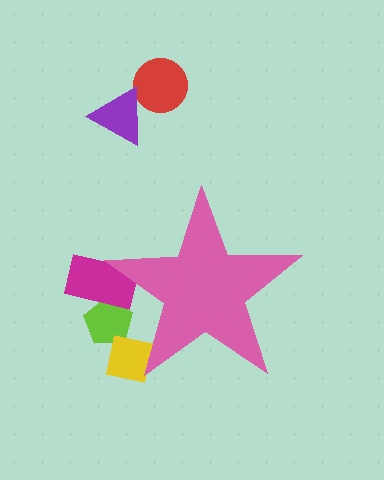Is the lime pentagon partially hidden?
Yes, the lime pentagon is partially hidden behind the pink star.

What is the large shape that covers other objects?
A pink star.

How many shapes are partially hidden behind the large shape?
3 shapes are partially hidden.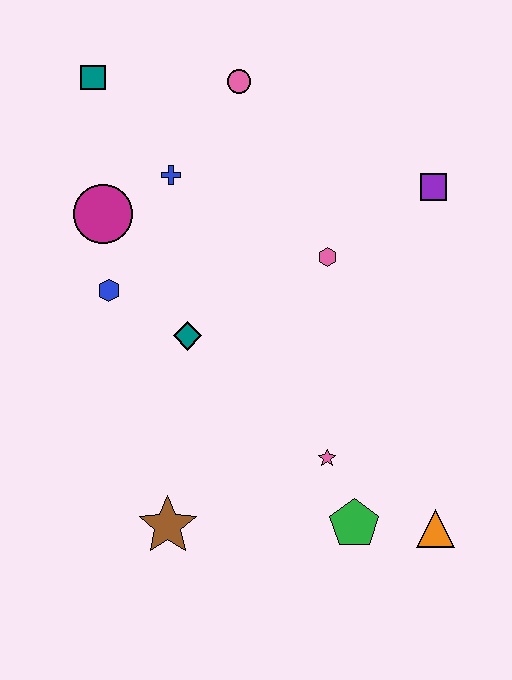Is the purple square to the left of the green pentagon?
No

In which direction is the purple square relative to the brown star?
The purple square is above the brown star.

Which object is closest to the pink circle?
The blue cross is closest to the pink circle.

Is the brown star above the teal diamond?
No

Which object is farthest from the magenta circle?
The orange triangle is farthest from the magenta circle.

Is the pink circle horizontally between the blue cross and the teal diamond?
No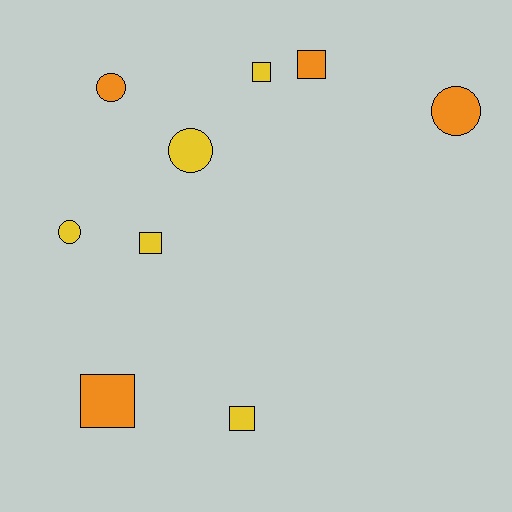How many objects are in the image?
There are 9 objects.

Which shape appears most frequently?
Square, with 5 objects.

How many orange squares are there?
There are 2 orange squares.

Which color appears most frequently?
Yellow, with 5 objects.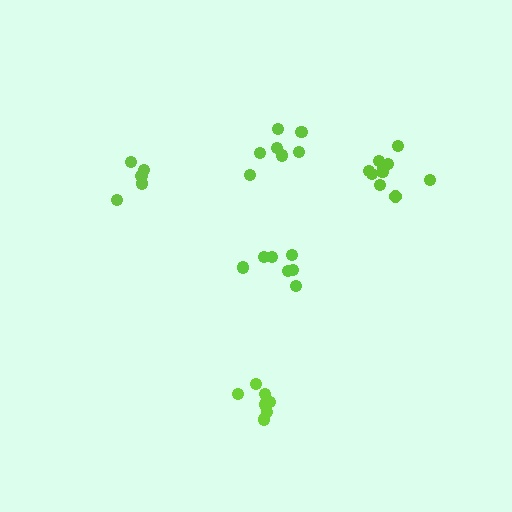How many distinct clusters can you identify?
There are 5 distinct clusters.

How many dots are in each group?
Group 1: 5 dots, Group 2: 7 dots, Group 3: 7 dots, Group 4: 7 dots, Group 5: 10 dots (36 total).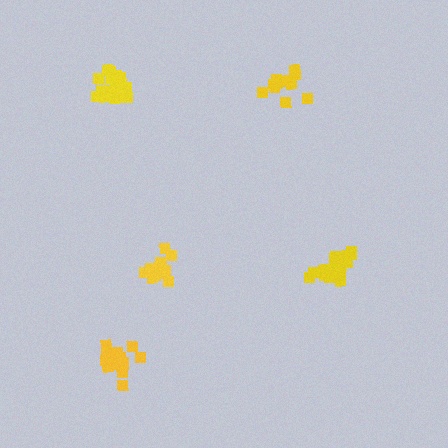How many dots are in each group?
Group 1: 18 dots, Group 2: 19 dots, Group 3: 19 dots, Group 4: 19 dots, Group 5: 13 dots (88 total).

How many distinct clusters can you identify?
There are 5 distinct clusters.